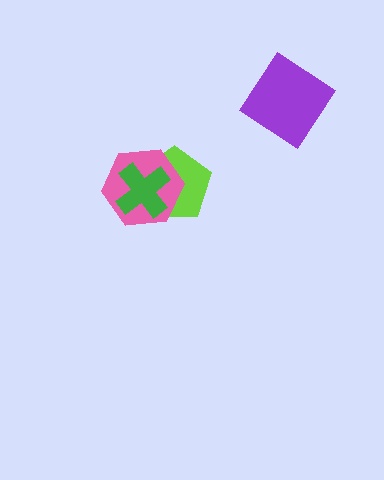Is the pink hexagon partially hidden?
Yes, it is partially covered by another shape.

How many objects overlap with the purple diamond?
0 objects overlap with the purple diamond.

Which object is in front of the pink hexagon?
The green cross is in front of the pink hexagon.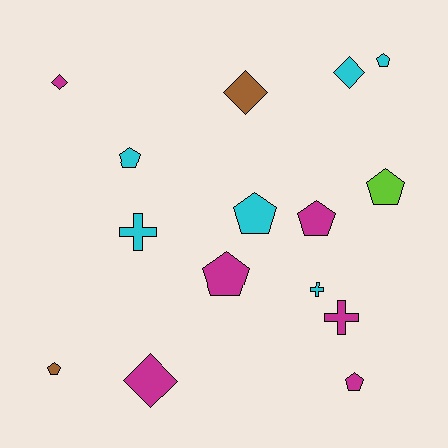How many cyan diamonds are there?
There is 1 cyan diamond.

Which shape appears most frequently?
Pentagon, with 8 objects.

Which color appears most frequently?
Magenta, with 6 objects.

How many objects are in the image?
There are 15 objects.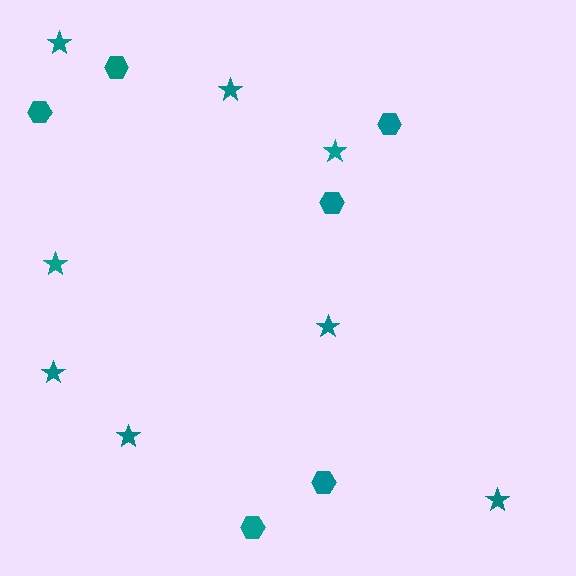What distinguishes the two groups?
There are 2 groups: one group of stars (8) and one group of hexagons (6).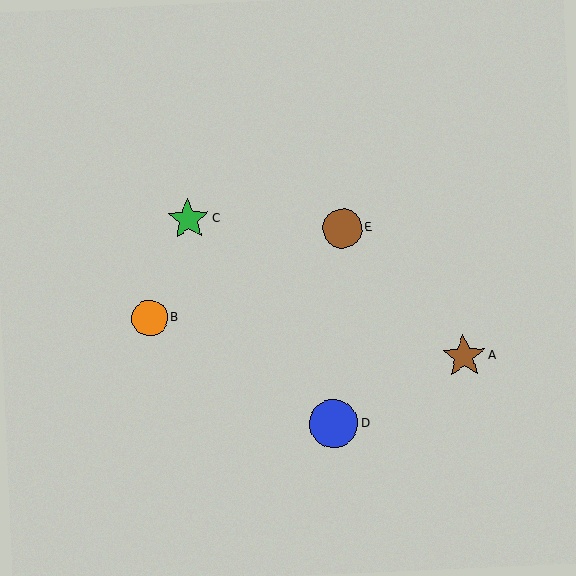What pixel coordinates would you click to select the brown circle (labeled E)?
Click at (342, 229) to select the brown circle E.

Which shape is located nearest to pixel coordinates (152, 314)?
The orange circle (labeled B) at (150, 318) is nearest to that location.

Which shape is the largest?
The blue circle (labeled D) is the largest.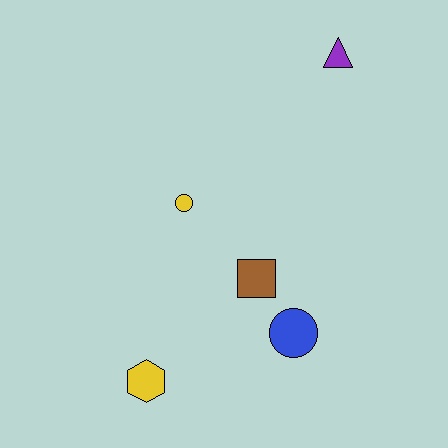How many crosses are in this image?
There are no crosses.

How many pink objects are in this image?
There are no pink objects.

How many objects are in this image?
There are 5 objects.